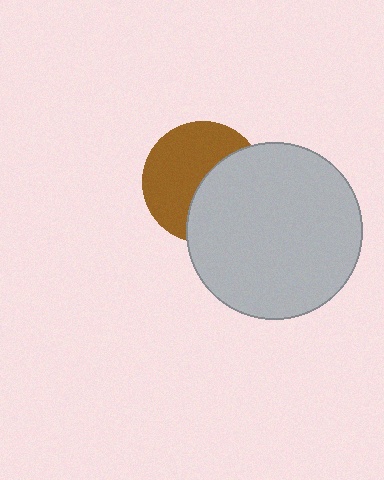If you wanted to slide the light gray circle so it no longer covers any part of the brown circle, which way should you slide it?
Slide it right — that is the most direct way to separate the two shapes.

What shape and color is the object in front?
The object in front is a light gray circle.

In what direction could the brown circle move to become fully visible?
The brown circle could move left. That would shift it out from behind the light gray circle entirely.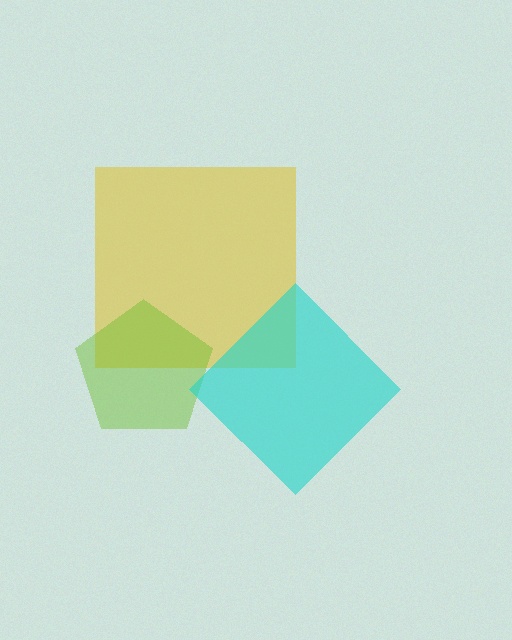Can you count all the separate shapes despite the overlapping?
Yes, there are 3 separate shapes.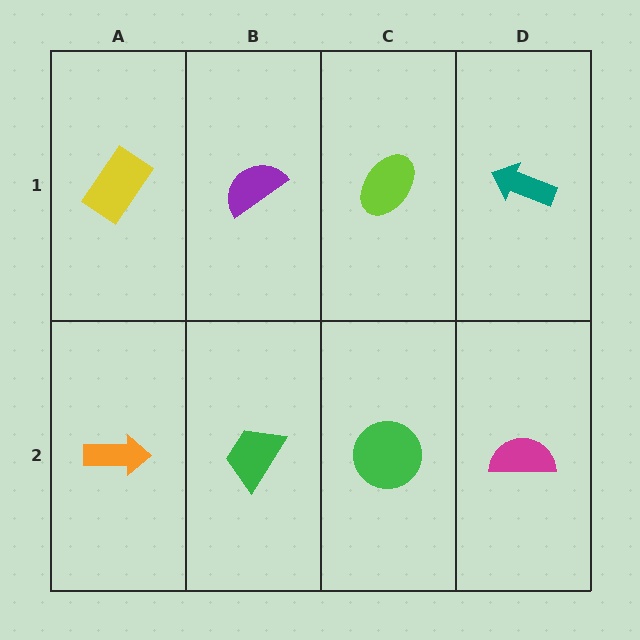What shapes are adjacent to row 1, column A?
An orange arrow (row 2, column A), a purple semicircle (row 1, column B).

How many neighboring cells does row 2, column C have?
3.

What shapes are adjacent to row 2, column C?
A lime ellipse (row 1, column C), a green trapezoid (row 2, column B), a magenta semicircle (row 2, column D).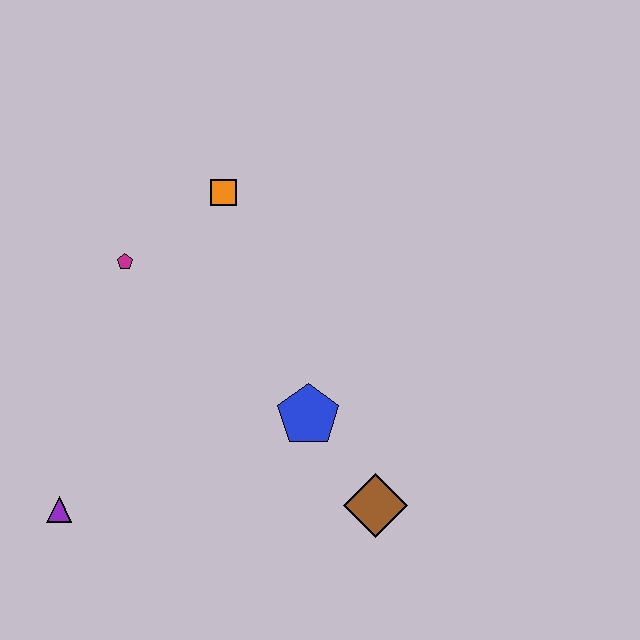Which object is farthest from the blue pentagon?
The purple triangle is farthest from the blue pentagon.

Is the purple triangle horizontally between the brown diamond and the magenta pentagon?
No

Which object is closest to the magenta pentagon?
The orange square is closest to the magenta pentagon.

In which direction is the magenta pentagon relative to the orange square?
The magenta pentagon is to the left of the orange square.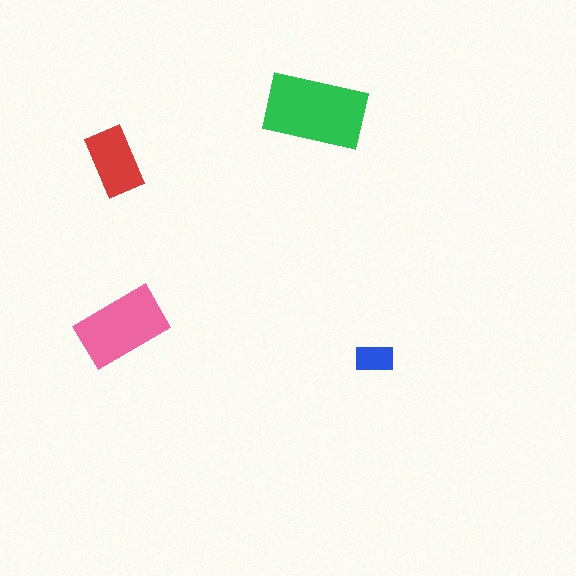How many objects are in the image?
There are 4 objects in the image.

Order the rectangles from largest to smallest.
the green one, the pink one, the red one, the blue one.